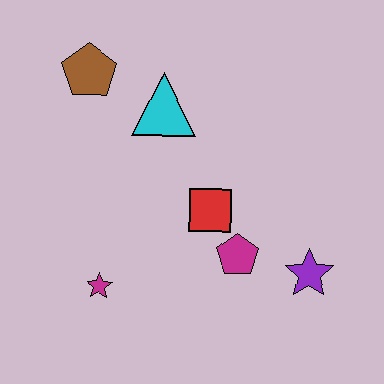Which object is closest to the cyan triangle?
The brown pentagon is closest to the cyan triangle.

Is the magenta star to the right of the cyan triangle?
No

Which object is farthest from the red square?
The brown pentagon is farthest from the red square.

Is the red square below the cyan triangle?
Yes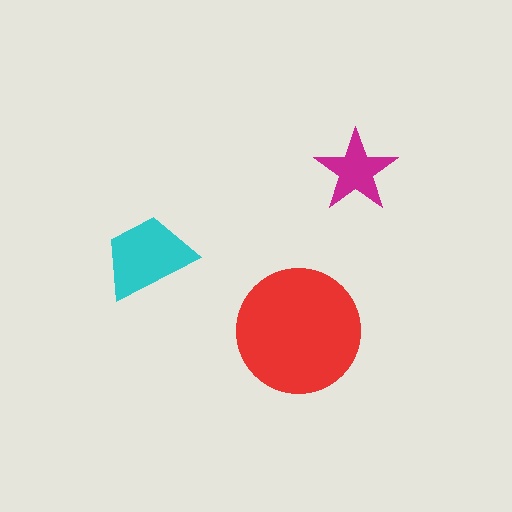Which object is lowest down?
The red circle is bottommost.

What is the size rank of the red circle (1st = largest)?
1st.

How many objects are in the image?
There are 3 objects in the image.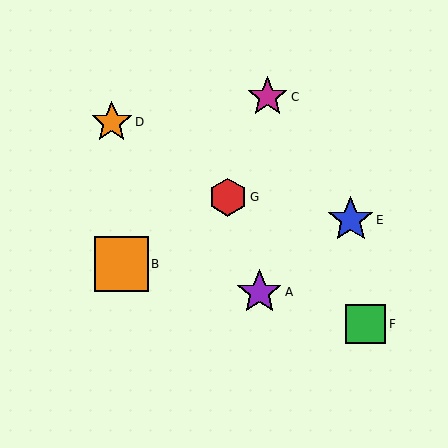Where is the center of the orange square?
The center of the orange square is at (121, 264).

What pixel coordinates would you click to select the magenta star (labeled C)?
Click at (267, 97) to select the magenta star C.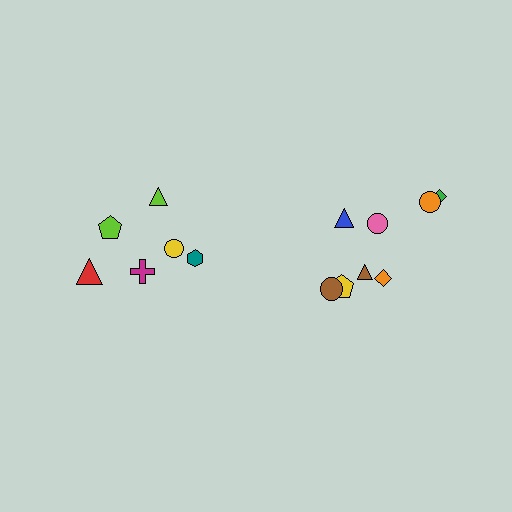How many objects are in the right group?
There are 8 objects.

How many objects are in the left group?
There are 6 objects.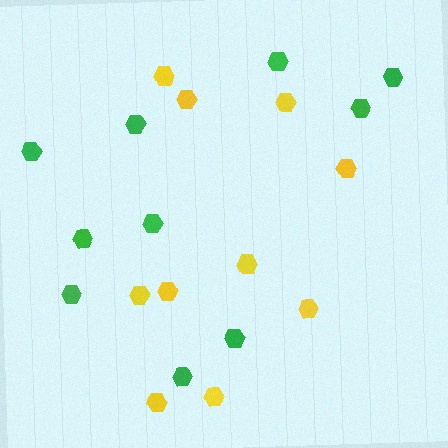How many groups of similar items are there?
There are 2 groups: one group of green hexagons (10) and one group of yellow hexagons (10).